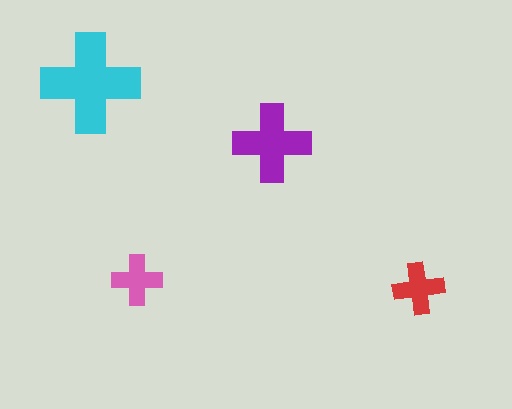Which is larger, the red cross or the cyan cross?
The cyan one.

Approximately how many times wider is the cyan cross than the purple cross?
About 1.5 times wider.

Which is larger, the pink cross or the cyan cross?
The cyan one.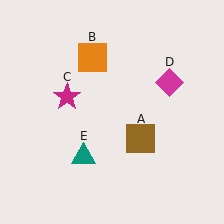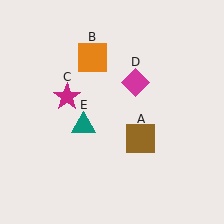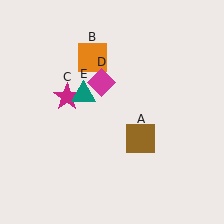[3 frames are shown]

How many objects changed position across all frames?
2 objects changed position: magenta diamond (object D), teal triangle (object E).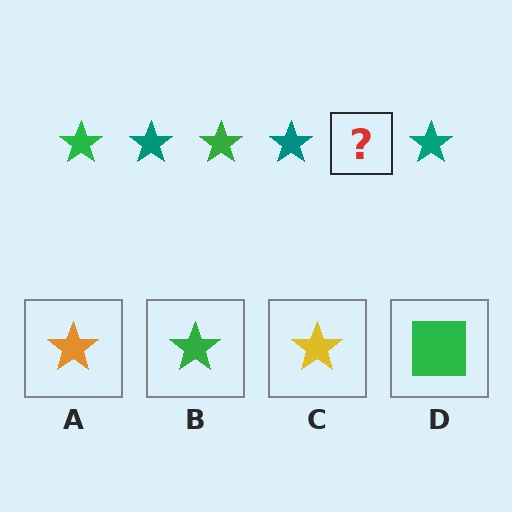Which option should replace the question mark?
Option B.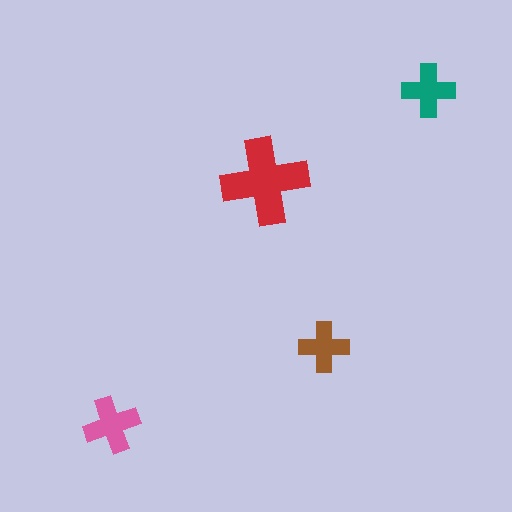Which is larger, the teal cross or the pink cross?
The pink one.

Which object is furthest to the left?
The pink cross is leftmost.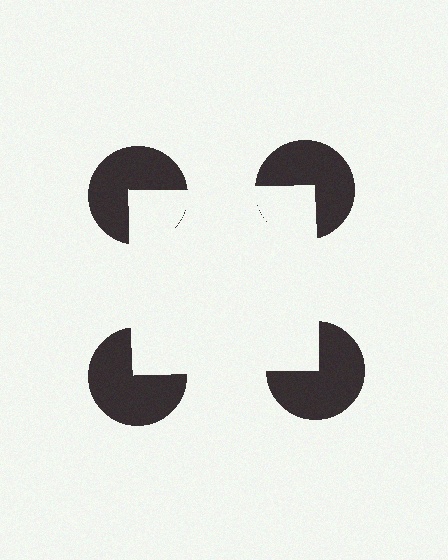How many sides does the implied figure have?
4 sides.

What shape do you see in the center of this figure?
An illusory square — its edges are inferred from the aligned wedge cuts in the pac-man discs, not physically drawn.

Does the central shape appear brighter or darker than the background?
It typically appears slightly brighter than the background, even though no actual brightness change is drawn.